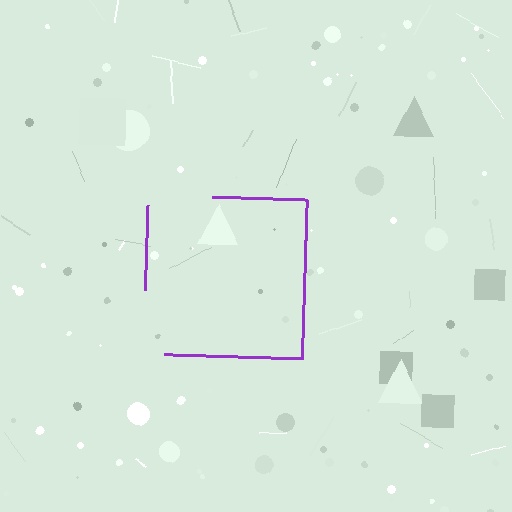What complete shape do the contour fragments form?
The contour fragments form a square.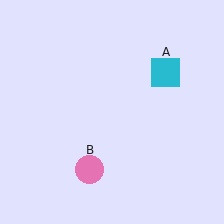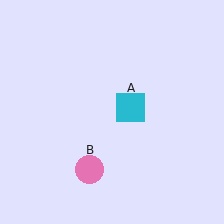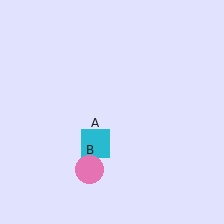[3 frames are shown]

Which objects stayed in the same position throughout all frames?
Pink circle (object B) remained stationary.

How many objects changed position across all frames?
1 object changed position: cyan square (object A).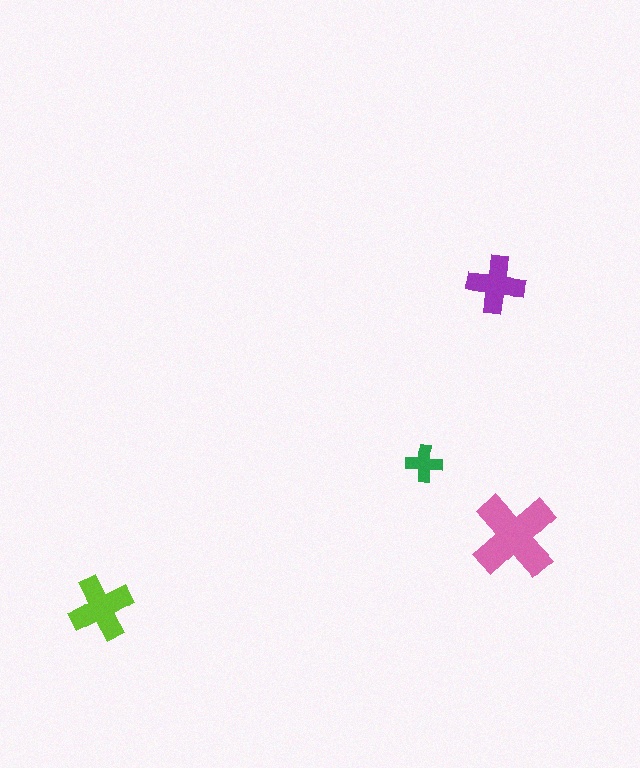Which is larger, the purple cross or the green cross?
The purple one.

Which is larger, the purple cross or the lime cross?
The lime one.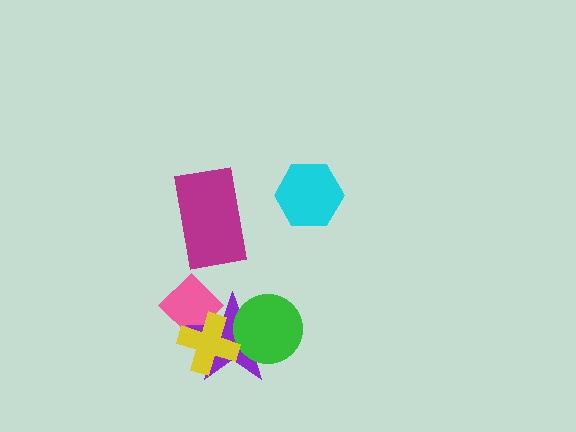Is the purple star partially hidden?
Yes, it is partially covered by another shape.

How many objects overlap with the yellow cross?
2 objects overlap with the yellow cross.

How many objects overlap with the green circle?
1 object overlaps with the green circle.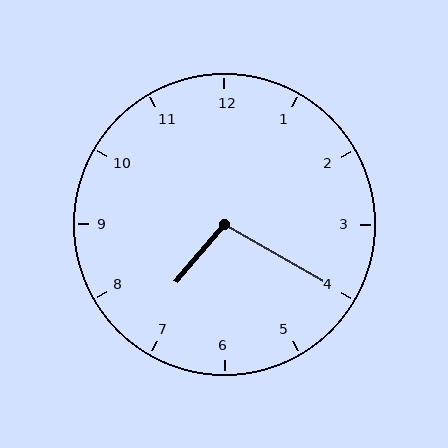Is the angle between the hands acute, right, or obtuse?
It is obtuse.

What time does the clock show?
7:20.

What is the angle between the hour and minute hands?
Approximately 100 degrees.